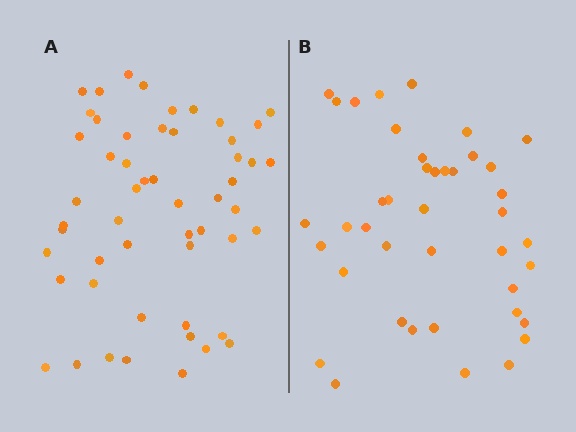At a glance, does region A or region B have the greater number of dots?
Region A (the left region) has more dots.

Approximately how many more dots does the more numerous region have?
Region A has roughly 12 or so more dots than region B.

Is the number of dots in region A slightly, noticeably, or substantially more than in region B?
Region A has noticeably more, but not dramatically so. The ratio is roughly 1.3 to 1.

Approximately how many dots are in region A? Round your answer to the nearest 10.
About 50 dots. (The exact count is 53, which rounds to 50.)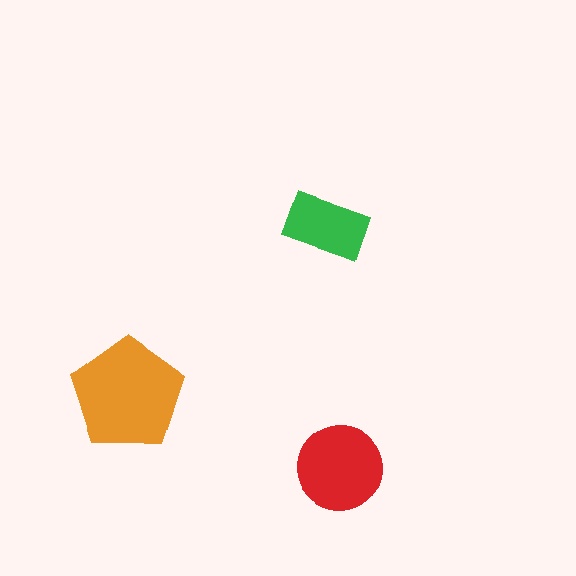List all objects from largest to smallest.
The orange pentagon, the red circle, the green rectangle.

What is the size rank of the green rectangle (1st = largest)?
3rd.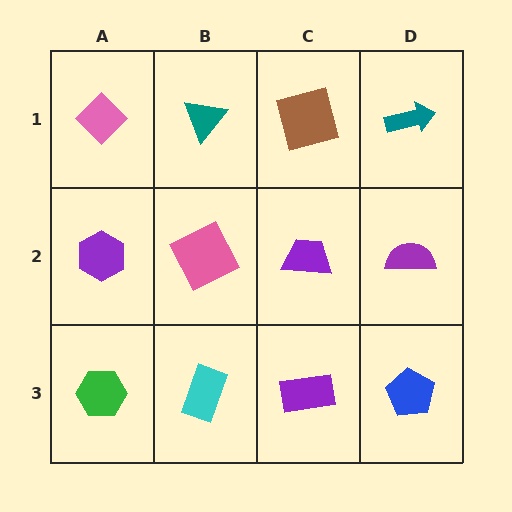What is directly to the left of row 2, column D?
A purple trapezoid.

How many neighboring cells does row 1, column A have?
2.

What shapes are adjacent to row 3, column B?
A pink square (row 2, column B), a green hexagon (row 3, column A), a purple rectangle (row 3, column C).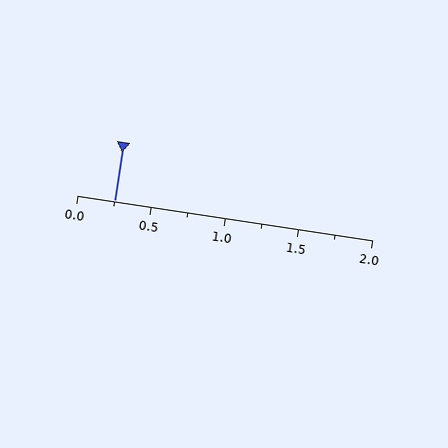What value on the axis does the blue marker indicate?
The marker indicates approximately 0.25.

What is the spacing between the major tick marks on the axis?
The major ticks are spaced 0.5 apart.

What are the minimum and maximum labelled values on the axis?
The axis runs from 0.0 to 2.0.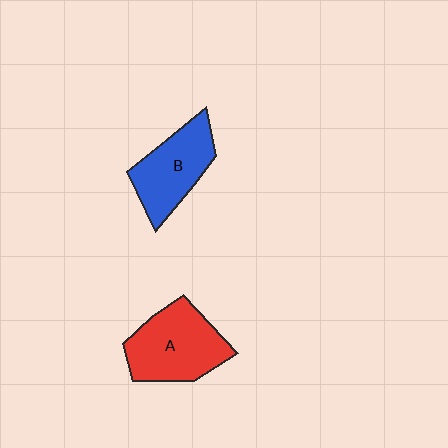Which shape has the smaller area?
Shape B (blue).